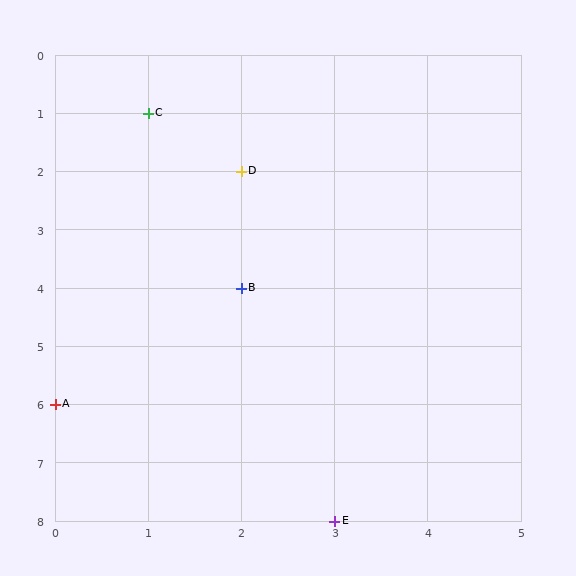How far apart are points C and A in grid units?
Points C and A are 1 column and 5 rows apart (about 5.1 grid units diagonally).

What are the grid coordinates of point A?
Point A is at grid coordinates (0, 6).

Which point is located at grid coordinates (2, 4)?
Point B is at (2, 4).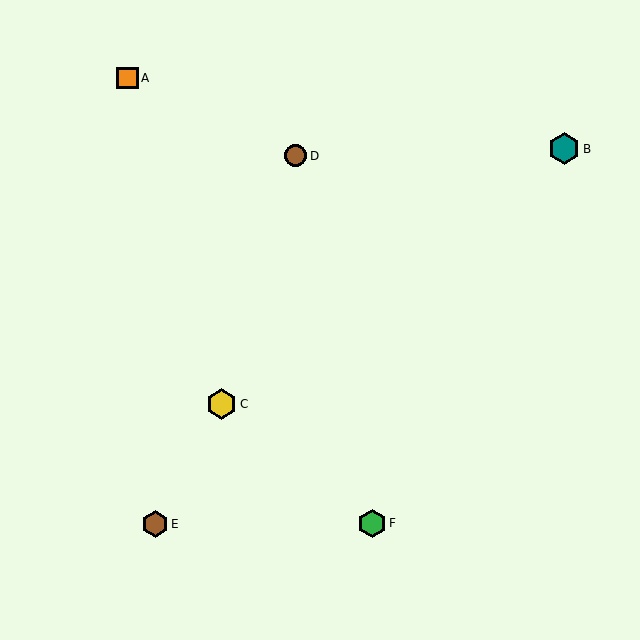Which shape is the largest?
The teal hexagon (labeled B) is the largest.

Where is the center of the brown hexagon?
The center of the brown hexagon is at (155, 524).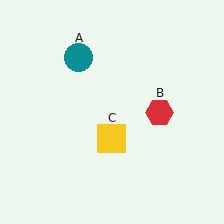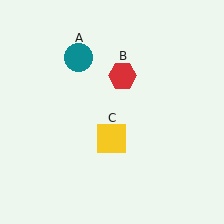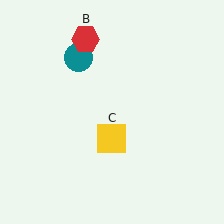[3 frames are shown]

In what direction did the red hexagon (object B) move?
The red hexagon (object B) moved up and to the left.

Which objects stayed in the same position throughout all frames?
Teal circle (object A) and yellow square (object C) remained stationary.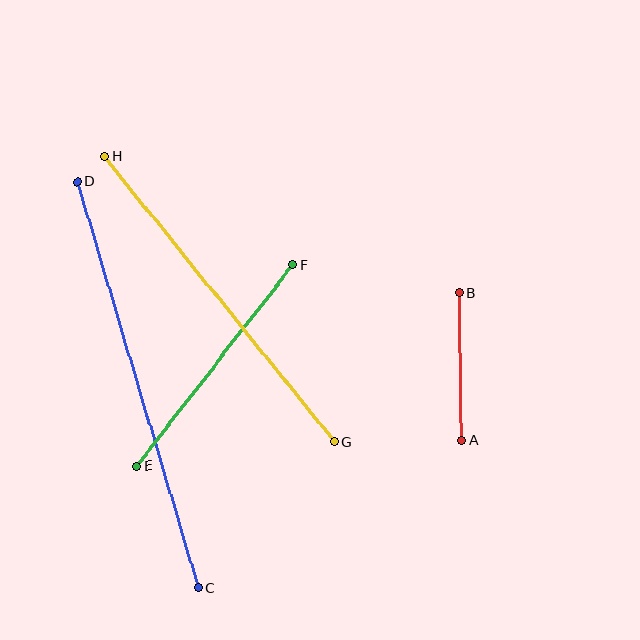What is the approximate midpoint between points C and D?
The midpoint is at approximately (138, 385) pixels.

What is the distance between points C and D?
The distance is approximately 423 pixels.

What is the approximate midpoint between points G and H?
The midpoint is at approximately (219, 299) pixels.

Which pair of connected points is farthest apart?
Points C and D are farthest apart.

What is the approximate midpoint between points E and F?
The midpoint is at approximately (215, 366) pixels.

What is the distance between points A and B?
The distance is approximately 148 pixels.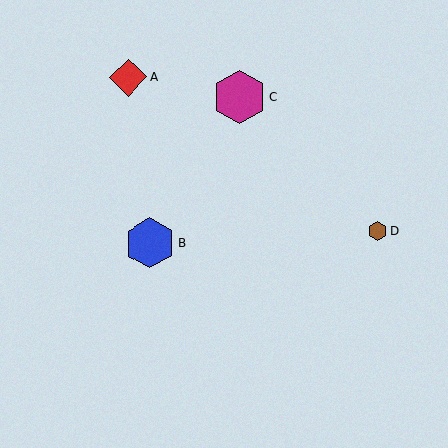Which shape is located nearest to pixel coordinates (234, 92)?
The magenta hexagon (labeled C) at (240, 97) is nearest to that location.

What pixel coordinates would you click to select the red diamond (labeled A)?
Click at (128, 77) to select the red diamond A.